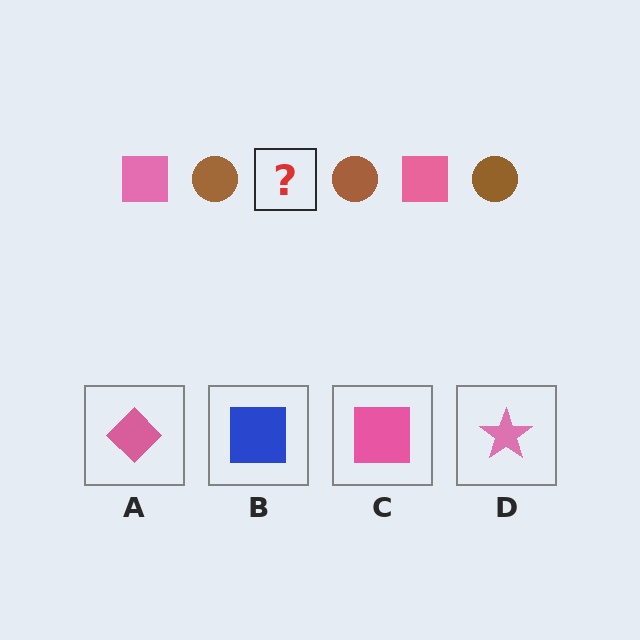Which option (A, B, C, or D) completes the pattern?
C.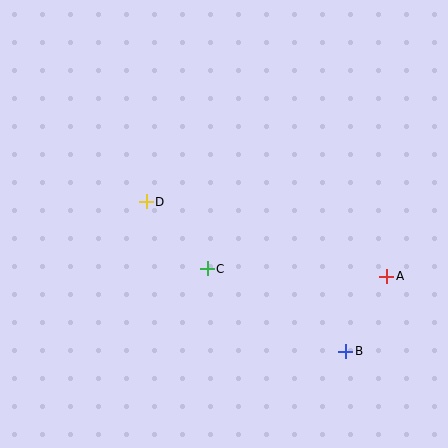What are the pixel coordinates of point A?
Point A is at (387, 276).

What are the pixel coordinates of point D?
Point D is at (146, 202).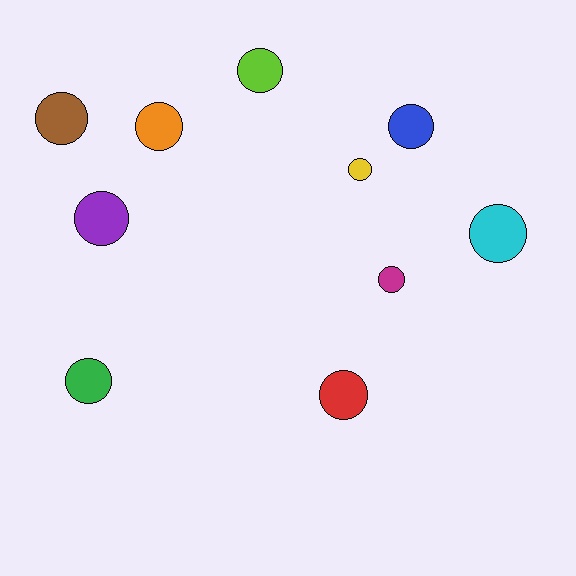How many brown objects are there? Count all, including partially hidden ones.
There is 1 brown object.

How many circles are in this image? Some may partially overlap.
There are 10 circles.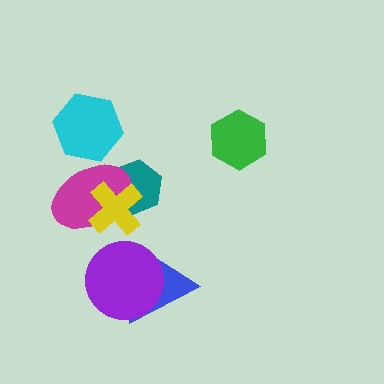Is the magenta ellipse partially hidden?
Yes, it is partially covered by another shape.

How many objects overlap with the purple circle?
1 object overlaps with the purple circle.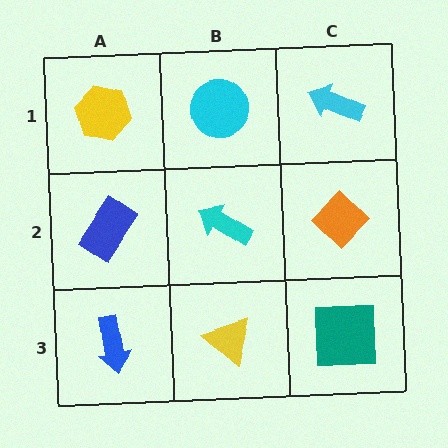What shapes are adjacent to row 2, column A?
A yellow hexagon (row 1, column A), a blue arrow (row 3, column A), a cyan arrow (row 2, column B).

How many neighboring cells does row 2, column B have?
4.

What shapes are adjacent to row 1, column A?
A blue rectangle (row 2, column A), a cyan circle (row 1, column B).